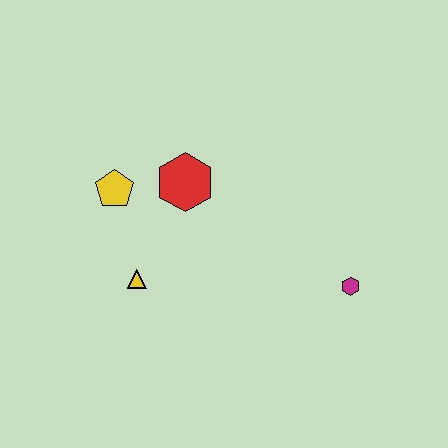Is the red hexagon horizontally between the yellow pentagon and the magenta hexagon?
Yes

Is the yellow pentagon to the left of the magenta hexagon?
Yes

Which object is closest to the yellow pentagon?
The red hexagon is closest to the yellow pentagon.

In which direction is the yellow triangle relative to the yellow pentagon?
The yellow triangle is below the yellow pentagon.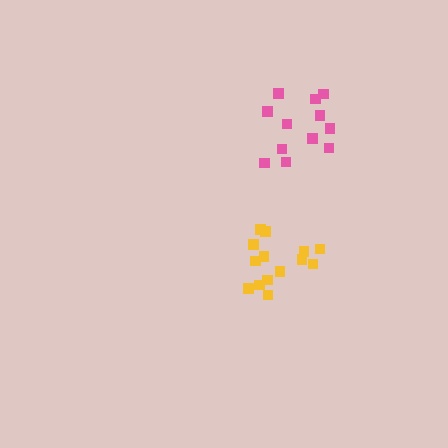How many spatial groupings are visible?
There are 2 spatial groupings.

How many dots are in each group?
Group 1: 12 dots, Group 2: 14 dots (26 total).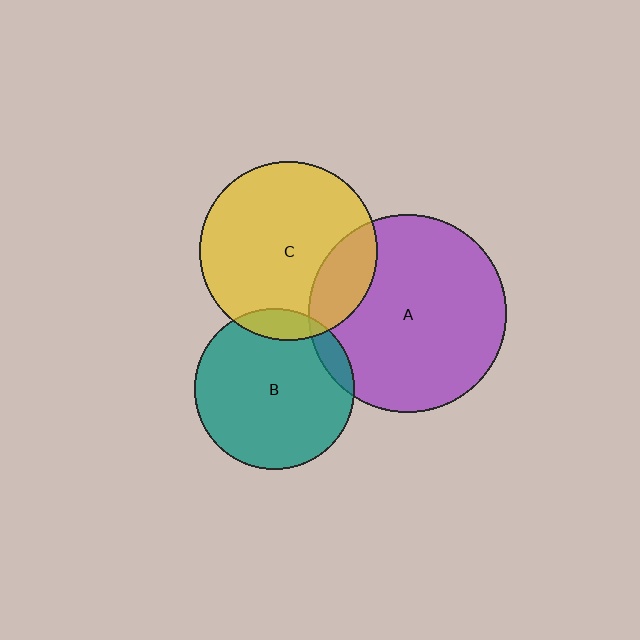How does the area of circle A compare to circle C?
Approximately 1.2 times.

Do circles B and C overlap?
Yes.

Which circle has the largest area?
Circle A (purple).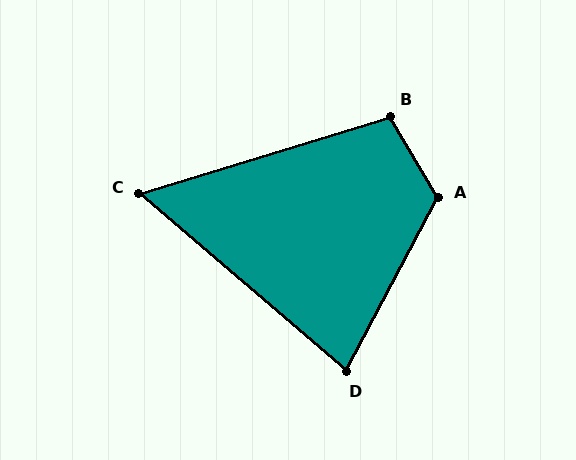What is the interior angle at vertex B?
Approximately 103 degrees (obtuse).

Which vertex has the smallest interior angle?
C, at approximately 58 degrees.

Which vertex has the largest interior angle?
A, at approximately 122 degrees.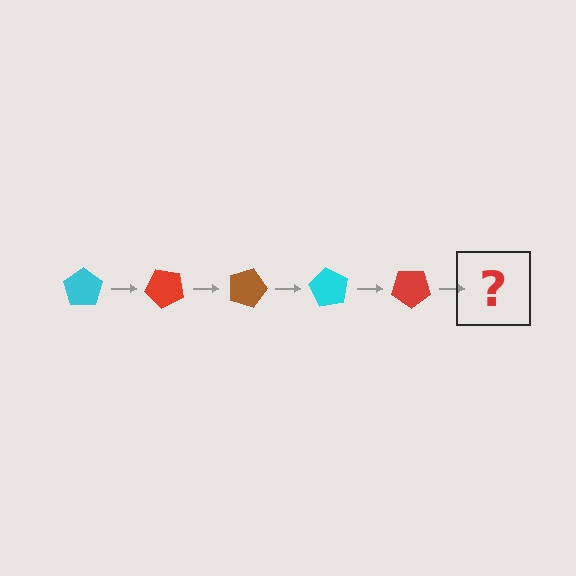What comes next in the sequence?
The next element should be a brown pentagon, rotated 225 degrees from the start.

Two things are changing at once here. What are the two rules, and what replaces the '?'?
The two rules are that it rotates 45 degrees each step and the color cycles through cyan, red, and brown. The '?' should be a brown pentagon, rotated 225 degrees from the start.